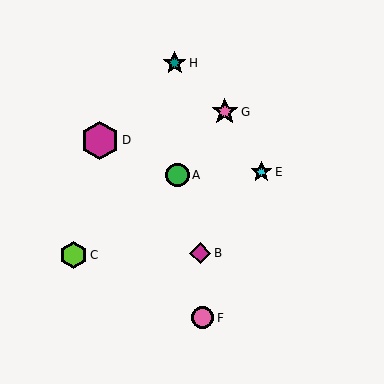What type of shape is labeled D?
Shape D is a magenta hexagon.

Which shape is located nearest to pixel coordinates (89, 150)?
The magenta hexagon (labeled D) at (100, 140) is nearest to that location.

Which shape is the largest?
The magenta hexagon (labeled D) is the largest.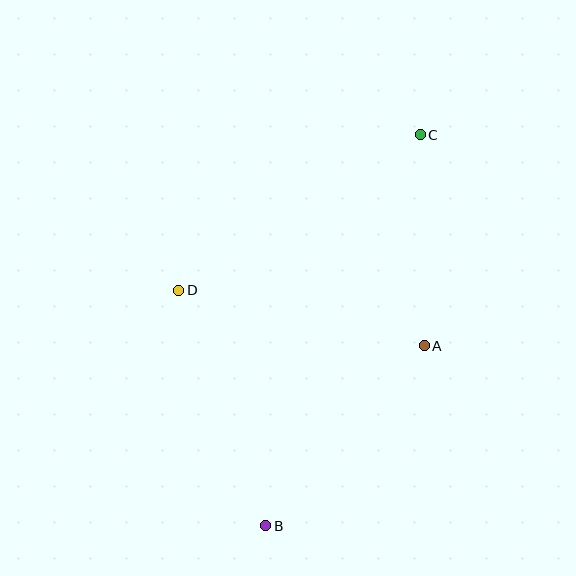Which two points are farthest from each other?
Points B and C are farthest from each other.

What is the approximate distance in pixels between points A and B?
The distance between A and B is approximately 240 pixels.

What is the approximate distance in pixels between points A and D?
The distance between A and D is approximately 252 pixels.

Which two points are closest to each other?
Points A and C are closest to each other.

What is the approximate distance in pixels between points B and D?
The distance between B and D is approximately 251 pixels.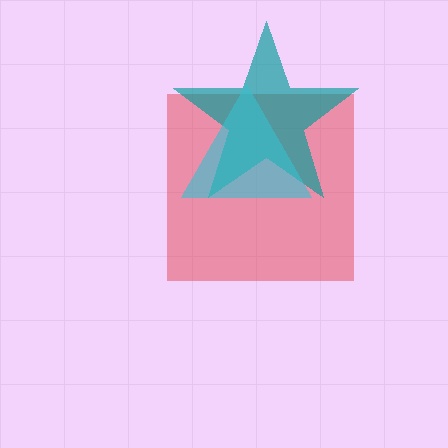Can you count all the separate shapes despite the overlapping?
Yes, there are 3 separate shapes.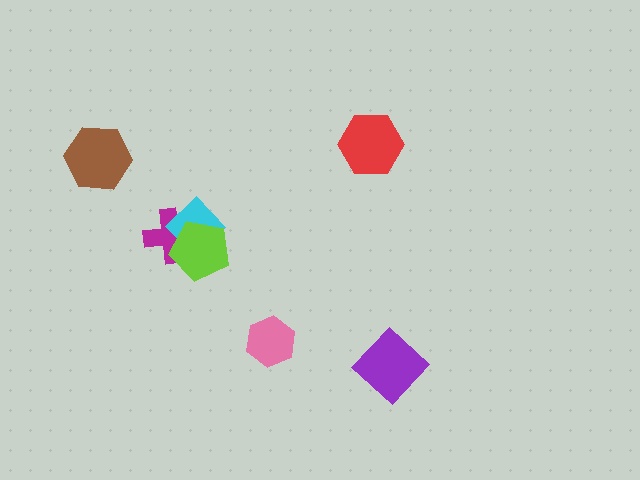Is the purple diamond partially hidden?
No, no other shape covers it.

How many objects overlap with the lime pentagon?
2 objects overlap with the lime pentagon.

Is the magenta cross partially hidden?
Yes, it is partially covered by another shape.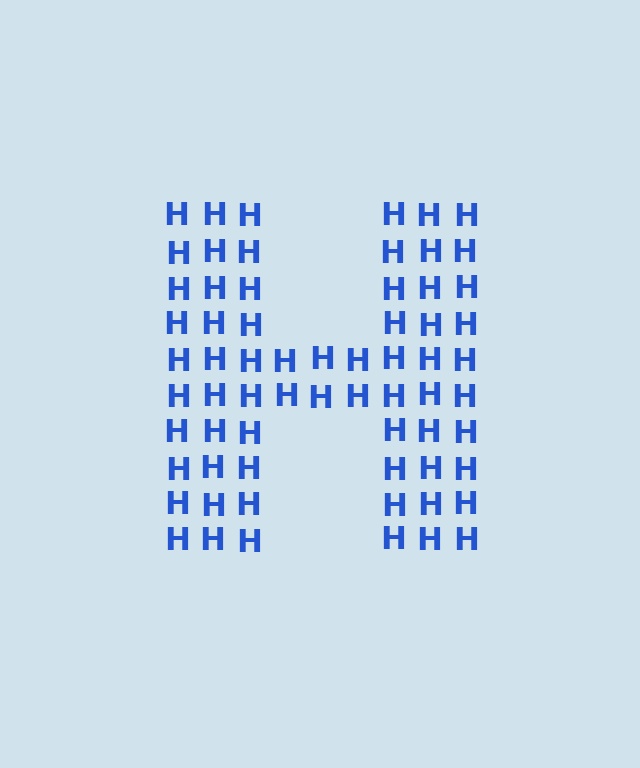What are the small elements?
The small elements are letter H's.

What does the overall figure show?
The overall figure shows the letter H.